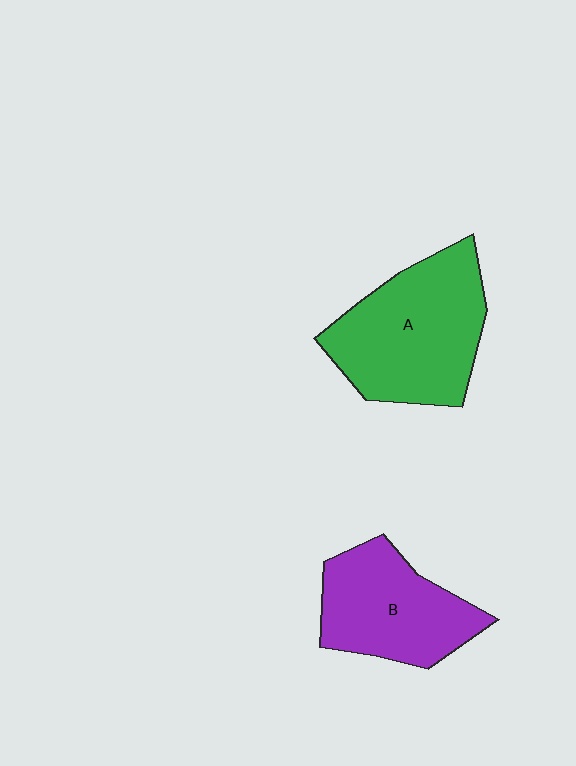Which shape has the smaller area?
Shape B (purple).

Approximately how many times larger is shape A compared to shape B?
Approximately 1.3 times.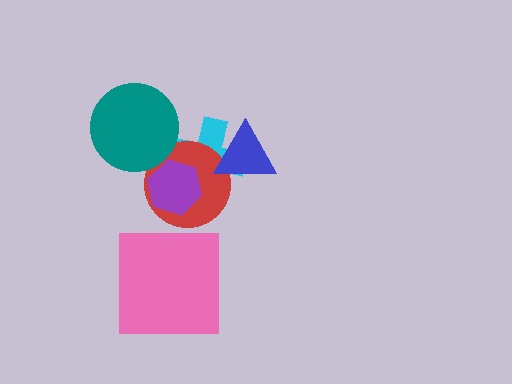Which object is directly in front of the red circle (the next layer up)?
The purple hexagon is directly in front of the red circle.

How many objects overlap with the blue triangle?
2 objects overlap with the blue triangle.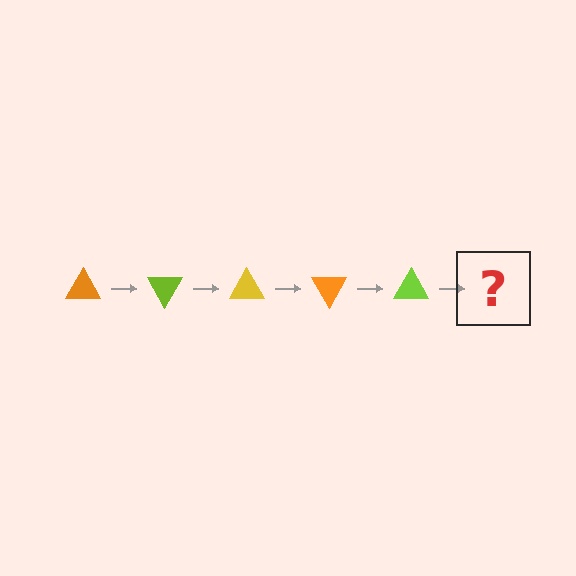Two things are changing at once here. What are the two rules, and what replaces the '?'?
The two rules are that it rotates 60 degrees each step and the color cycles through orange, lime, and yellow. The '?' should be a yellow triangle, rotated 300 degrees from the start.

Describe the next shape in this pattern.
It should be a yellow triangle, rotated 300 degrees from the start.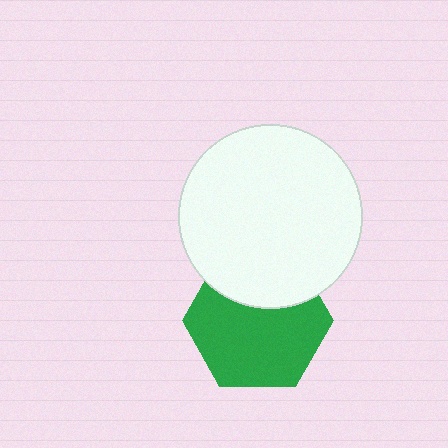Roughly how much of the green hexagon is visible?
Most of it is visible (roughly 69%).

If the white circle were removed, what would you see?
You would see the complete green hexagon.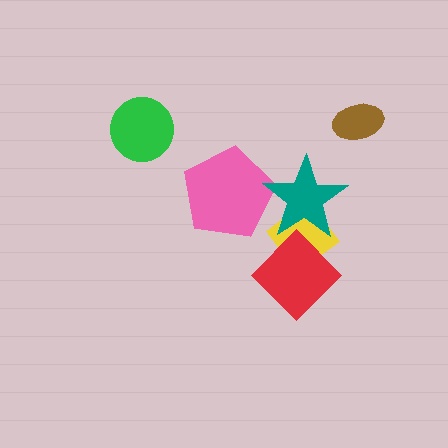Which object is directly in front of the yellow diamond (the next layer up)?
The red diamond is directly in front of the yellow diamond.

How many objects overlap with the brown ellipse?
0 objects overlap with the brown ellipse.